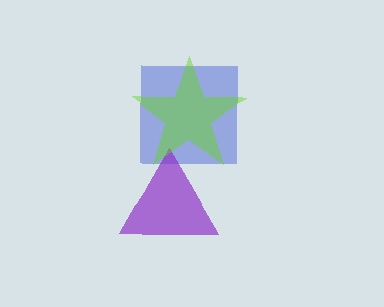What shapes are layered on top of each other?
The layered shapes are: a blue square, a purple triangle, a lime star.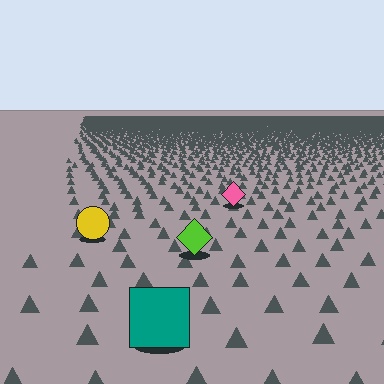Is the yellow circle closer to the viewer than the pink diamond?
Yes. The yellow circle is closer — you can tell from the texture gradient: the ground texture is coarser near it.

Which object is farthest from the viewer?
The pink diamond is farthest from the viewer. It appears smaller and the ground texture around it is denser.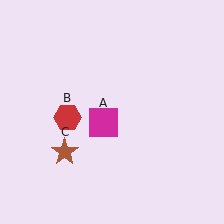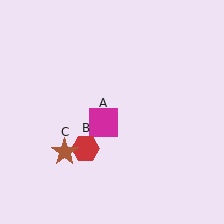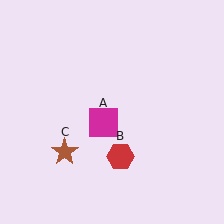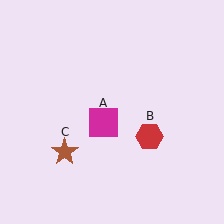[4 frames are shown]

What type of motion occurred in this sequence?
The red hexagon (object B) rotated counterclockwise around the center of the scene.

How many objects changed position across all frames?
1 object changed position: red hexagon (object B).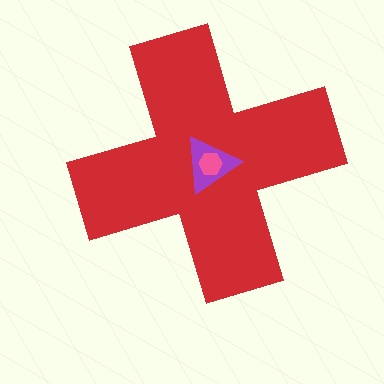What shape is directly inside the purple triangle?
The pink hexagon.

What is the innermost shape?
The pink hexagon.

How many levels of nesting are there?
3.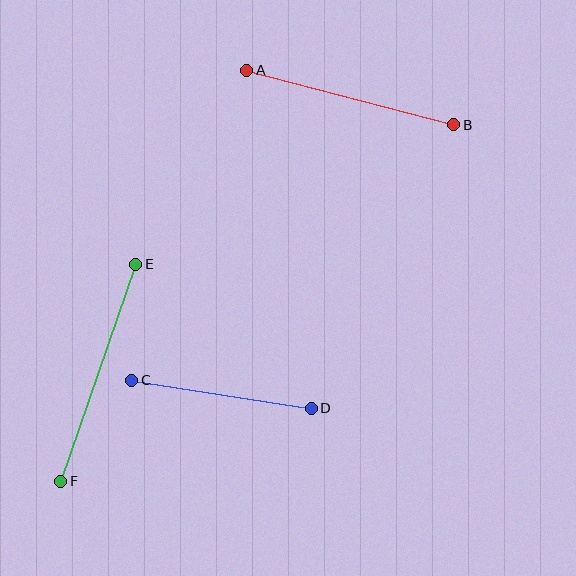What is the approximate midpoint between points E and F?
The midpoint is at approximately (98, 373) pixels.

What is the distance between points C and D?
The distance is approximately 182 pixels.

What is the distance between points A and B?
The distance is approximately 214 pixels.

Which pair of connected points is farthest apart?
Points E and F are farthest apart.